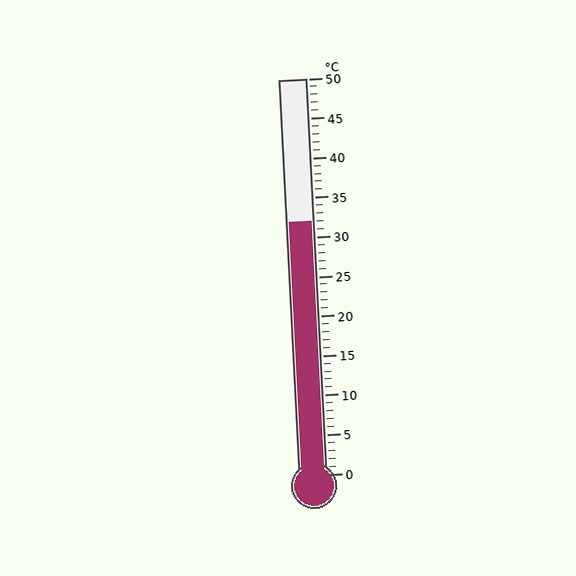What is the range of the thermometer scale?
The thermometer scale ranges from 0°C to 50°C.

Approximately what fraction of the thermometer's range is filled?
The thermometer is filled to approximately 65% of its range.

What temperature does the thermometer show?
The thermometer shows approximately 32°C.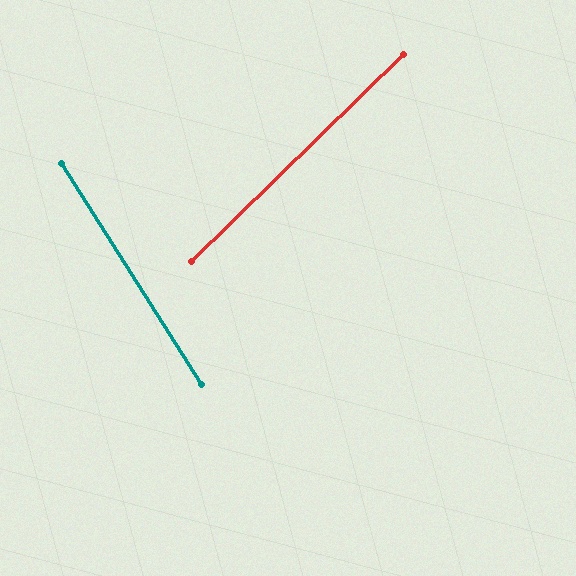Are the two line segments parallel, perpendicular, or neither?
Neither parallel nor perpendicular — they differ by about 78°.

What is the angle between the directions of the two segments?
Approximately 78 degrees.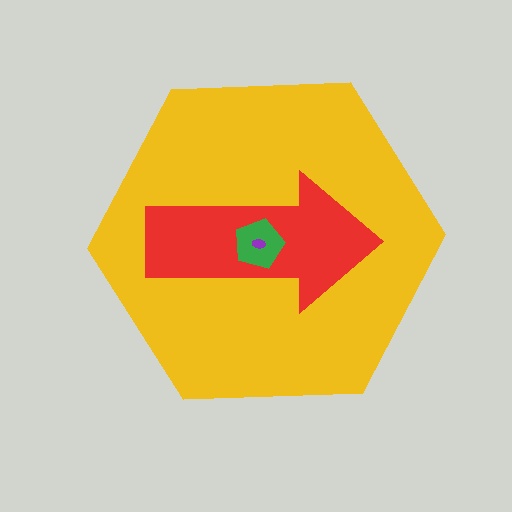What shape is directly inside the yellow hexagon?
The red arrow.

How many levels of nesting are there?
4.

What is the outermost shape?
The yellow hexagon.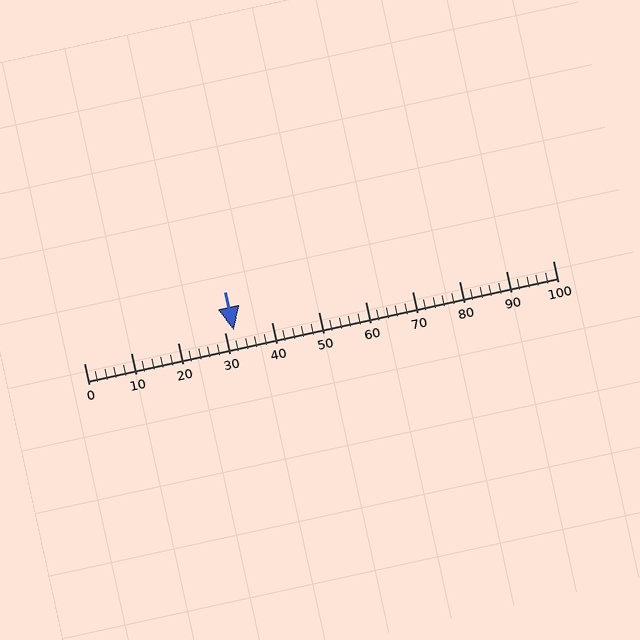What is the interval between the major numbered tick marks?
The major tick marks are spaced 10 units apart.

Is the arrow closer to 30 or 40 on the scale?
The arrow is closer to 30.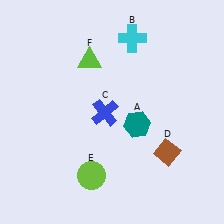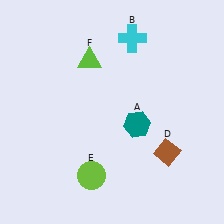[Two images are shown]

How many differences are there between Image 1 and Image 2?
There is 1 difference between the two images.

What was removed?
The blue cross (C) was removed in Image 2.